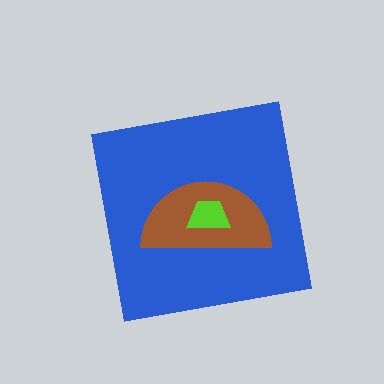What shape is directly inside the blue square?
The brown semicircle.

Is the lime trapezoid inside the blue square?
Yes.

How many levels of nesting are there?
3.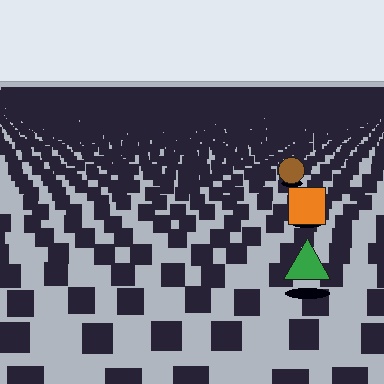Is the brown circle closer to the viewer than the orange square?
No. The orange square is closer — you can tell from the texture gradient: the ground texture is coarser near it.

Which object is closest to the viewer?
The green triangle is closest. The texture marks near it are larger and more spread out.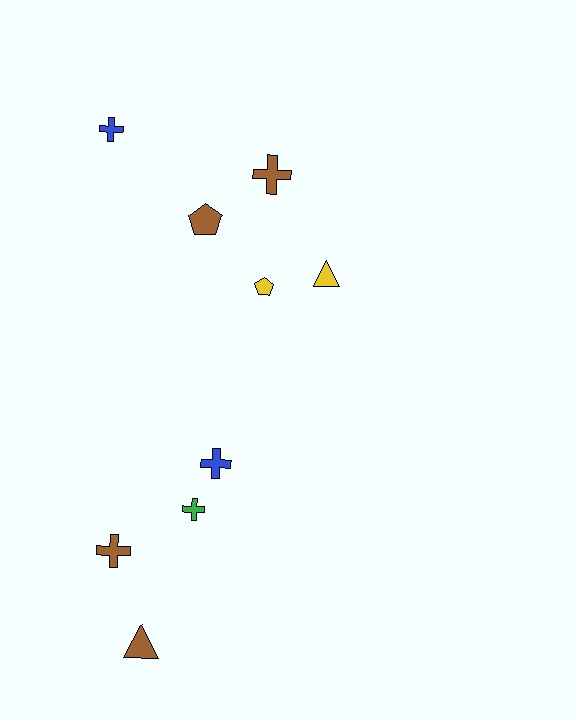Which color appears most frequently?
Brown, with 4 objects.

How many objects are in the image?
There are 9 objects.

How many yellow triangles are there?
There is 1 yellow triangle.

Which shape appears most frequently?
Cross, with 5 objects.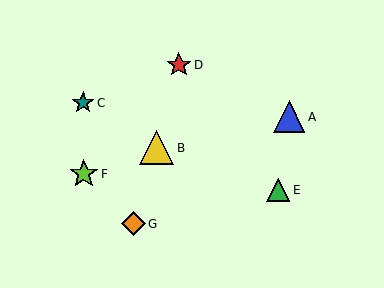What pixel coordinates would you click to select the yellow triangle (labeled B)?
Click at (157, 148) to select the yellow triangle B.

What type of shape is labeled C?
Shape C is a teal star.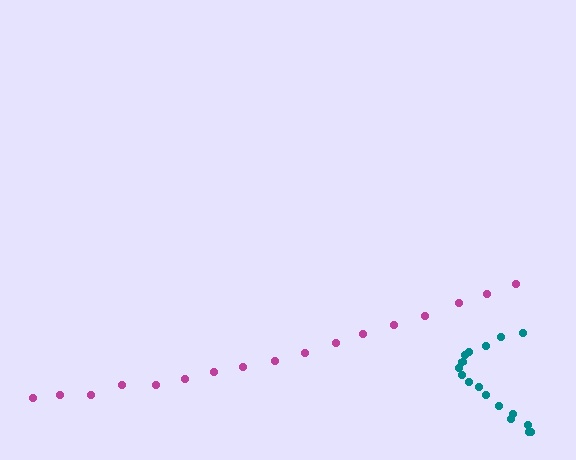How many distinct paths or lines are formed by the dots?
There are 2 distinct paths.